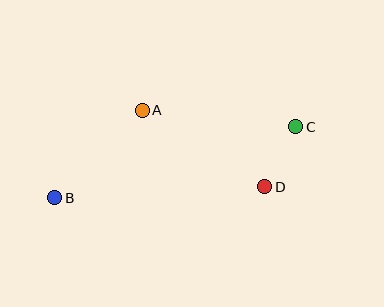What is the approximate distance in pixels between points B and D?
The distance between B and D is approximately 210 pixels.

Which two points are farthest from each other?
Points B and C are farthest from each other.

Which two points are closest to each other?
Points C and D are closest to each other.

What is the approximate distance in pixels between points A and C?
The distance between A and C is approximately 155 pixels.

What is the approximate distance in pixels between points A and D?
The distance between A and D is approximately 144 pixels.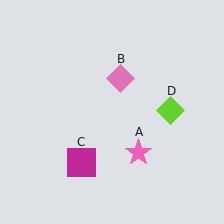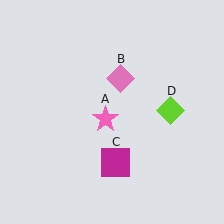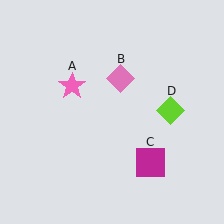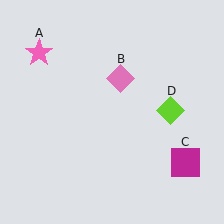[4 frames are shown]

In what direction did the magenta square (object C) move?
The magenta square (object C) moved right.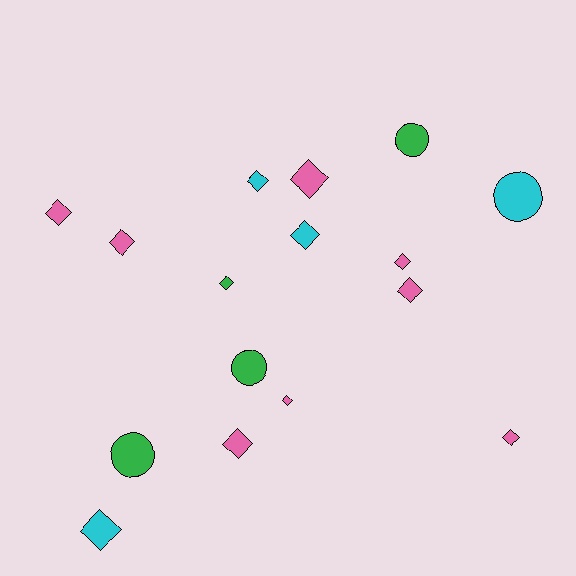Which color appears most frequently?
Pink, with 8 objects.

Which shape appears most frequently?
Diamond, with 12 objects.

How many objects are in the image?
There are 16 objects.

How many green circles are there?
There are 3 green circles.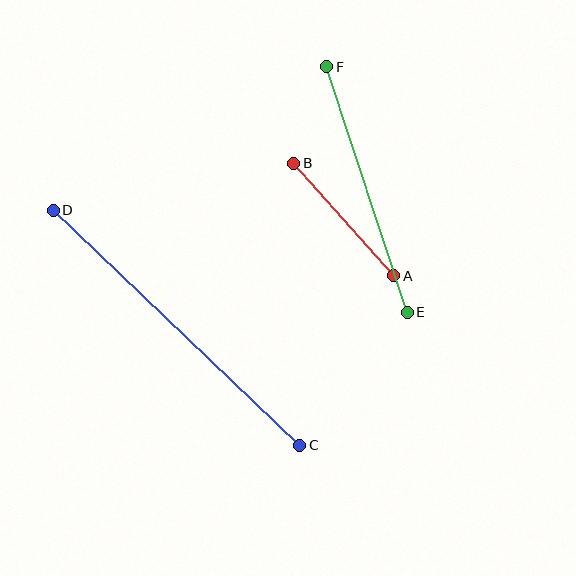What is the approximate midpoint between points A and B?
The midpoint is at approximately (344, 219) pixels.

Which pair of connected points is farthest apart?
Points C and D are farthest apart.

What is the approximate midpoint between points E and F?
The midpoint is at approximately (367, 190) pixels.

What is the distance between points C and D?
The distance is approximately 340 pixels.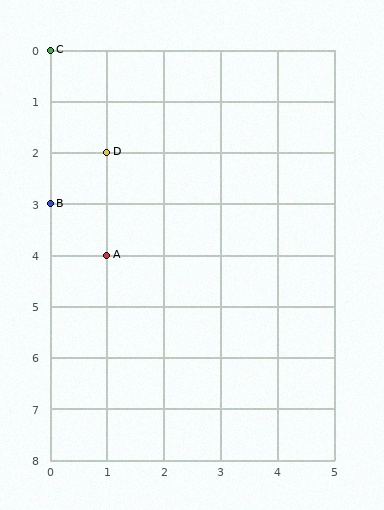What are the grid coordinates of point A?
Point A is at grid coordinates (1, 4).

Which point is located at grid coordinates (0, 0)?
Point C is at (0, 0).